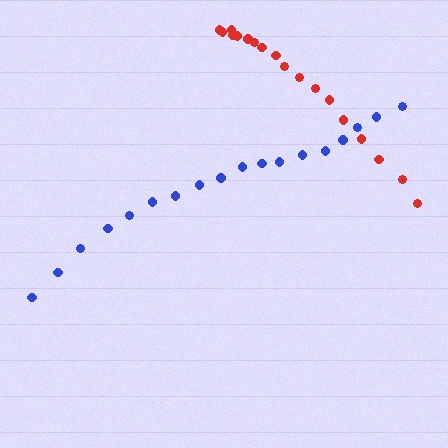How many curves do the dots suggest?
There are 2 distinct paths.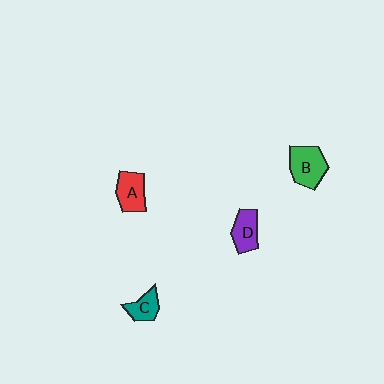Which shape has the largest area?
Shape B (green).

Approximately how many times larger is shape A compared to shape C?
Approximately 1.4 times.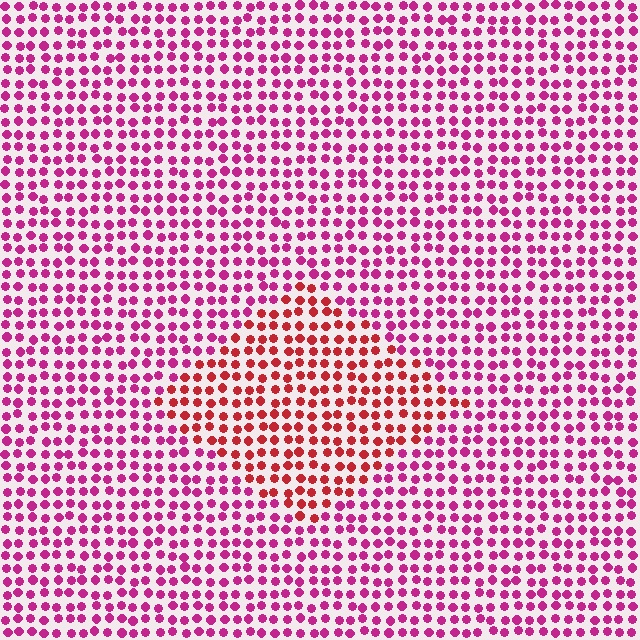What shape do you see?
I see a diamond.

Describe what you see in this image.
The image is filled with small magenta elements in a uniform arrangement. A diamond-shaped region is visible where the elements are tinted to a slightly different hue, forming a subtle color boundary.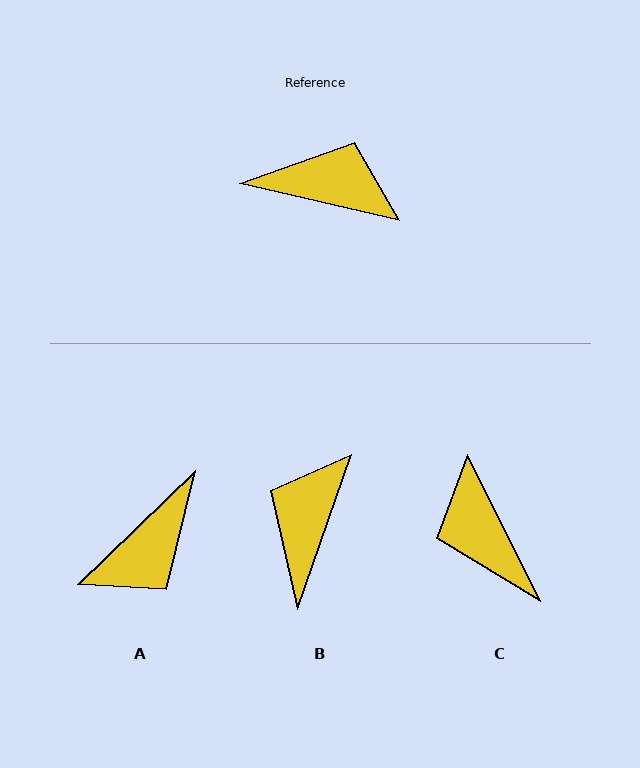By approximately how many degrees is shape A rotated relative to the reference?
Approximately 123 degrees clockwise.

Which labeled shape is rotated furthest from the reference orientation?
C, about 129 degrees away.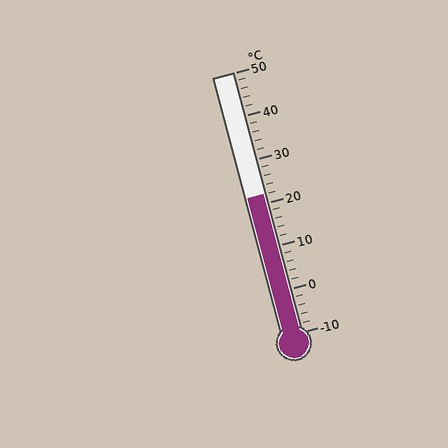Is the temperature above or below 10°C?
The temperature is above 10°C.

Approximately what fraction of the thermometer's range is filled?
The thermometer is filled to approximately 55% of its range.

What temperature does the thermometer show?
The thermometer shows approximately 22°C.